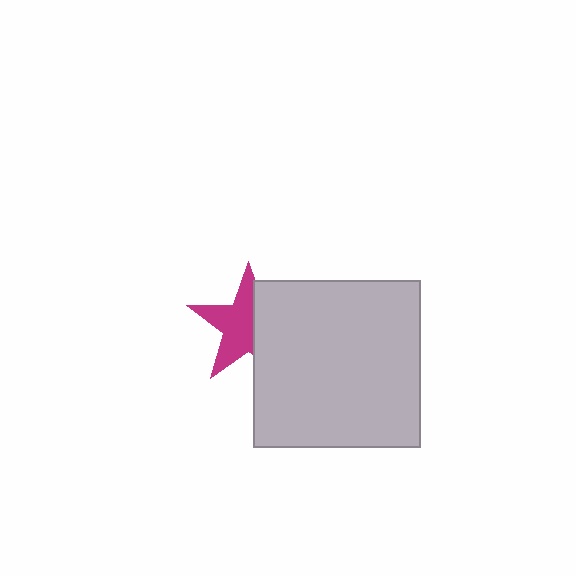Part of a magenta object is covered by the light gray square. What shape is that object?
It is a star.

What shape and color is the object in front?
The object in front is a light gray square.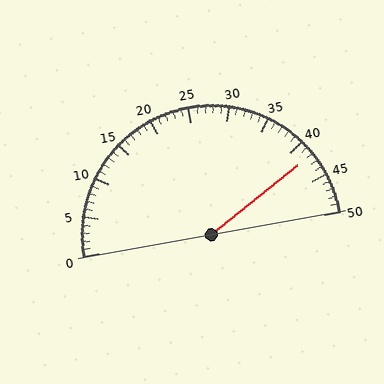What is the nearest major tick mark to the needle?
The nearest major tick mark is 40.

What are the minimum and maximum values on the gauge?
The gauge ranges from 0 to 50.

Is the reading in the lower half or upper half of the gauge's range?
The reading is in the upper half of the range (0 to 50).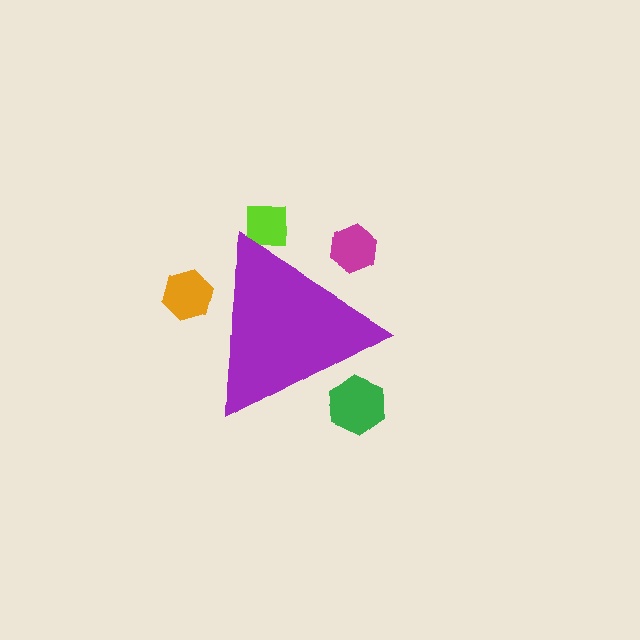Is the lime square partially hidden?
Yes, the lime square is partially hidden behind the purple triangle.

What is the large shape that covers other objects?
A purple triangle.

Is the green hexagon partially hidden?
Yes, the green hexagon is partially hidden behind the purple triangle.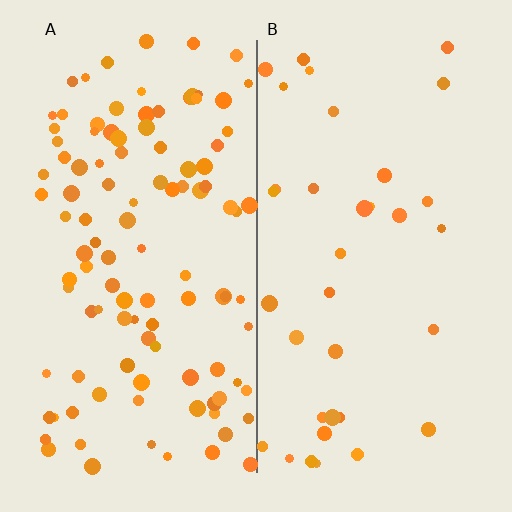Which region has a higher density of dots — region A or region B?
A (the left).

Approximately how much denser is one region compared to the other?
Approximately 3.1× — region A over region B.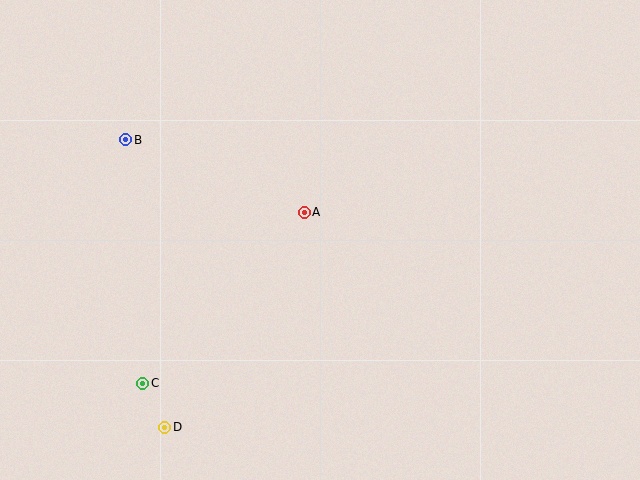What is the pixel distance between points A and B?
The distance between A and B is 193 pixels.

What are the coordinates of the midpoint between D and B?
The midpoint between D and B is at (145, 284).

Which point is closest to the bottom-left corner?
Point C is closest to the bottom-left corner.